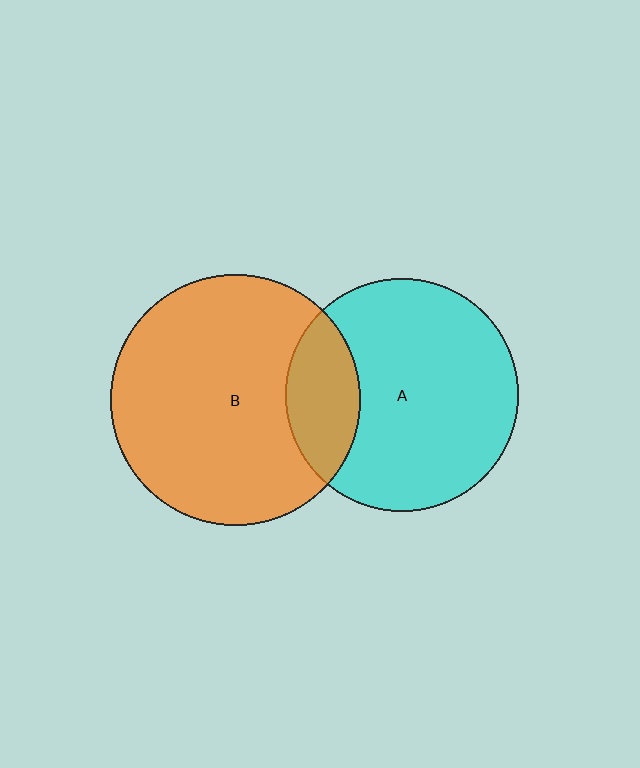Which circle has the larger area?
Circle B (orange).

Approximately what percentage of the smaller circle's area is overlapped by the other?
Approximately 20%.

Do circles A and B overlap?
Yes.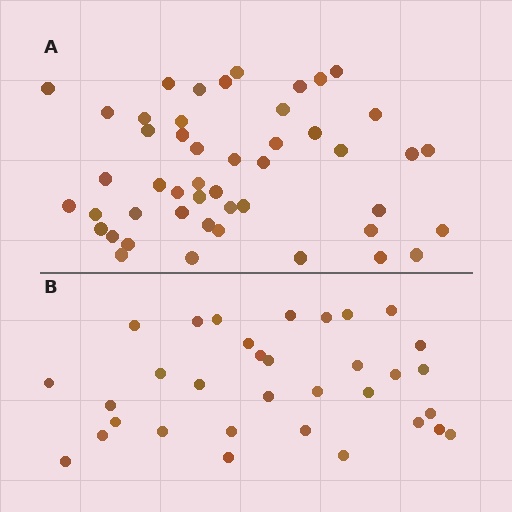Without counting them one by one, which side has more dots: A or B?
Region A (the top region) has more dots.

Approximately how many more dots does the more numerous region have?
Region A has approximately 15 more dots than region B.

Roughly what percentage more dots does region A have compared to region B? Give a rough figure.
About 45% more.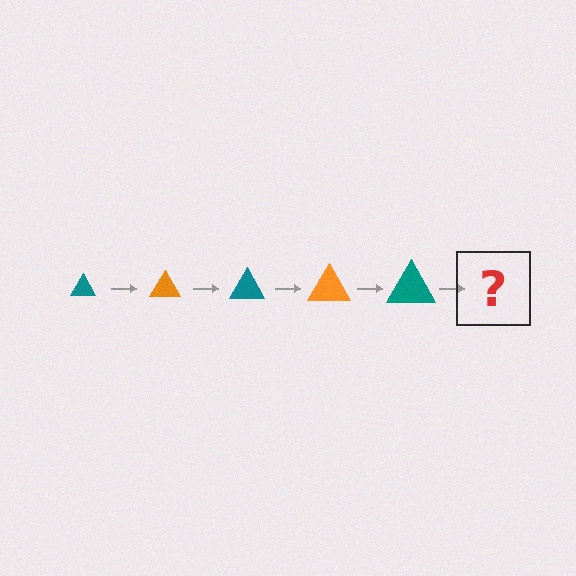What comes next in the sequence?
The next element should be an orange triangle, larger than the previous one.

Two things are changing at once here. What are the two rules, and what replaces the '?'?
The two rules are that the triangle grows larger each step and the color cycles through teal and orange. The '?' should be an orange triangle, larger than the previous one.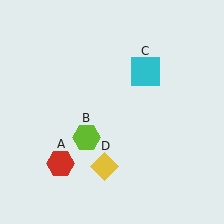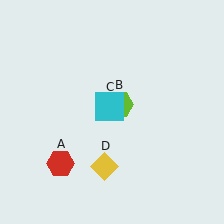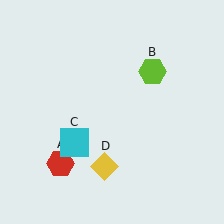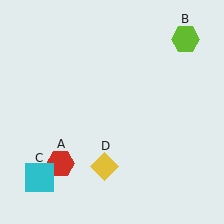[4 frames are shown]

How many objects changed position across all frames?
2 objects changed position: lime hexagon (object B), cyan square (object C).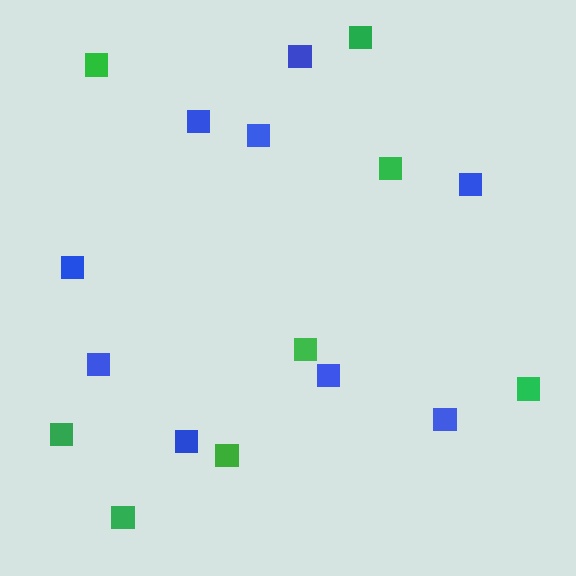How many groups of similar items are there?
There are 2 groups: one group of blue squares (9) and one group of green squares (8).